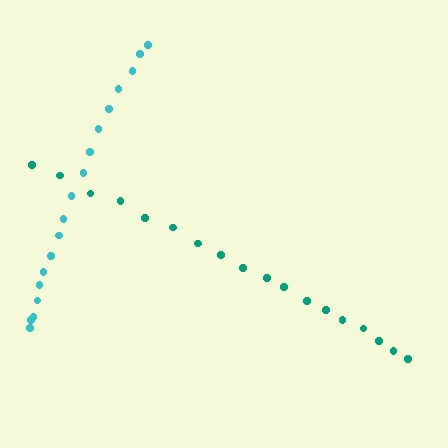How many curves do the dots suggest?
There are 2 distinct paths.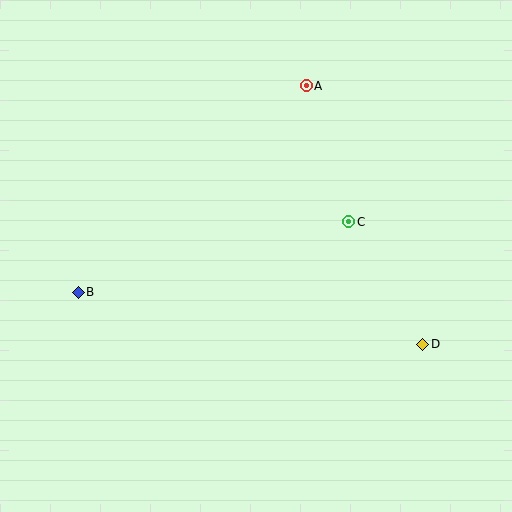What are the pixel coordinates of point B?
Point B is at (78, 292).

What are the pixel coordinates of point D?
Point D is at (423, 344).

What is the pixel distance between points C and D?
The distance between C and D is 143 pixels.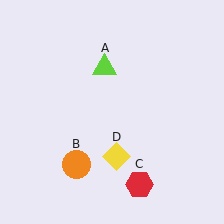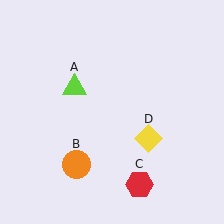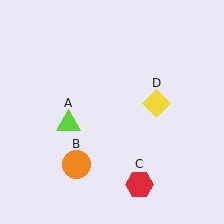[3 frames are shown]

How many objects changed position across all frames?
2 objects changed position: lime triangle (object A), yellow diamond (object D).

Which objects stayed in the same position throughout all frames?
Orange circle (object B) and red hexagon (object C) remained stationary.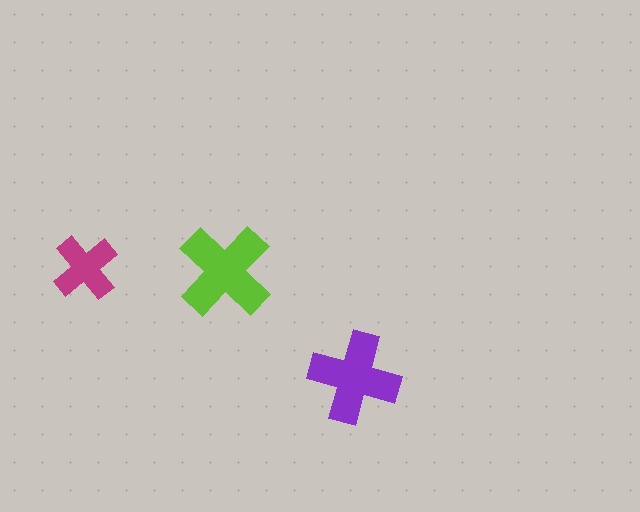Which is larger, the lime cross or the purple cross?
The lime one.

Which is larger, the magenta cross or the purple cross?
The purple one.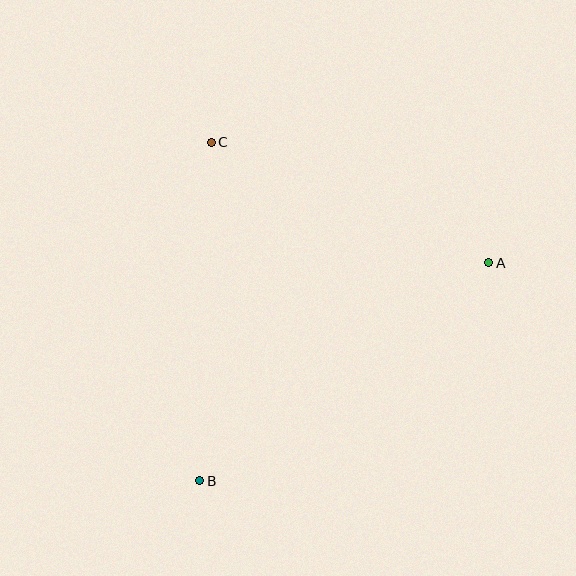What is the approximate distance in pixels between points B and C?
The distance between B and C is approximately 339 pixels.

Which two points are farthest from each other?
Points A and B are farthest from each other.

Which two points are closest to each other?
Points A and C are closest to each other.